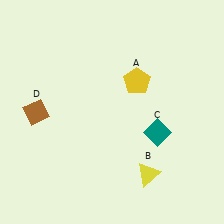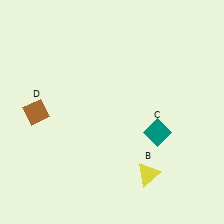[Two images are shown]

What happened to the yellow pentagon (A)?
The yellow pentagon (A) was removed in Image 2. It was in the top-right area of Image 1.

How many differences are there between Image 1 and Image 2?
There is 1 difference between the two images.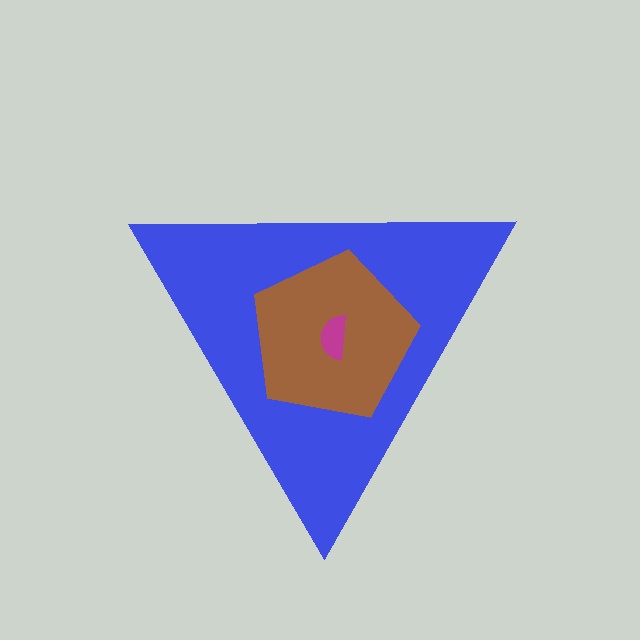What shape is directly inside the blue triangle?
The brown pentagon.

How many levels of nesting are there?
3.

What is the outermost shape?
The blue triangle.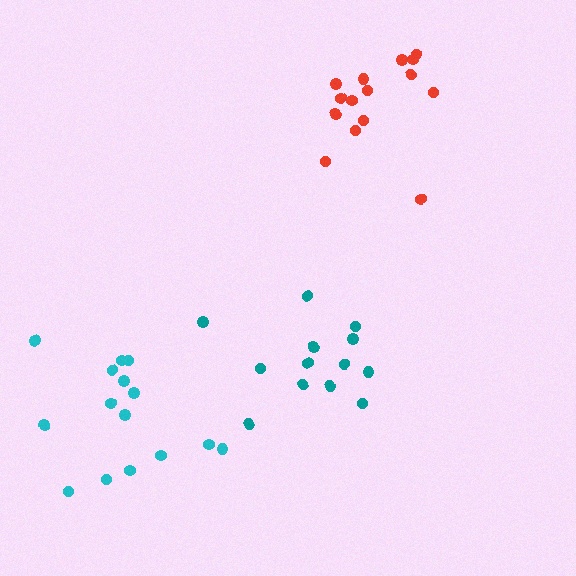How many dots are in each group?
Group 1: 15 dots, Group 2: 13 dots, Group 3: 15 dots (43 total).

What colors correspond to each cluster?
The clusters are colored: red, teal, cyan.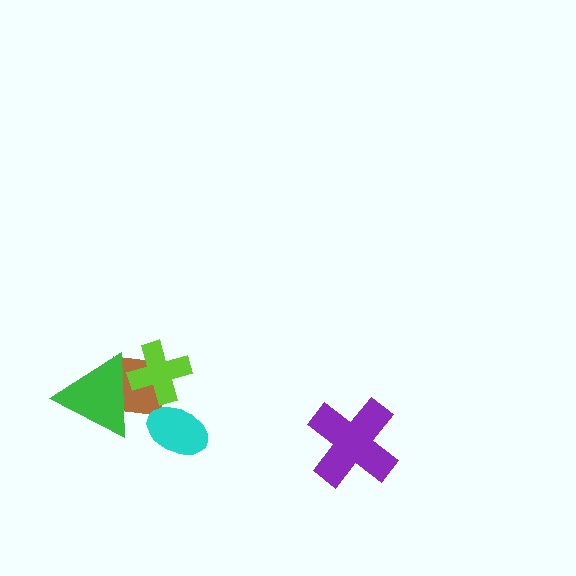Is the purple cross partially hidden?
No, no other shape covers it.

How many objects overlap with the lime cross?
2 objects overlap with the lime cross.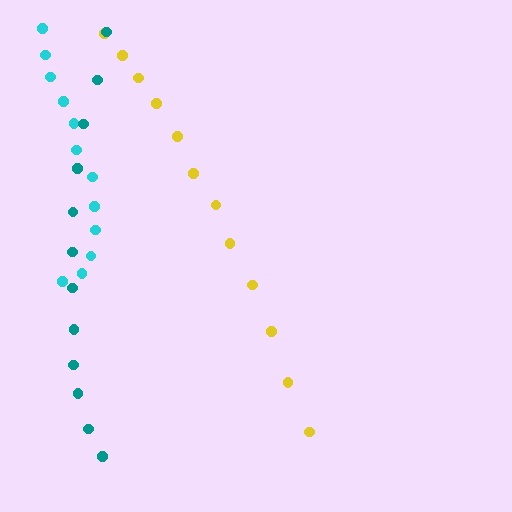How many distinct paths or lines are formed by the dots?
There are 3 distinct paths.